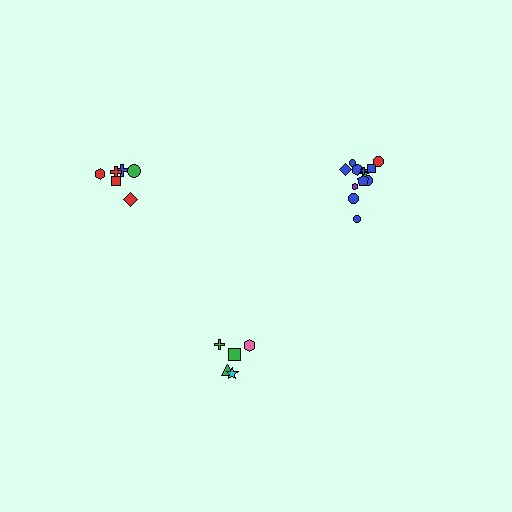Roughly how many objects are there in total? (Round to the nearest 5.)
Roughly 25 objects in total.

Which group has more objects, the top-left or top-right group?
The top-right group.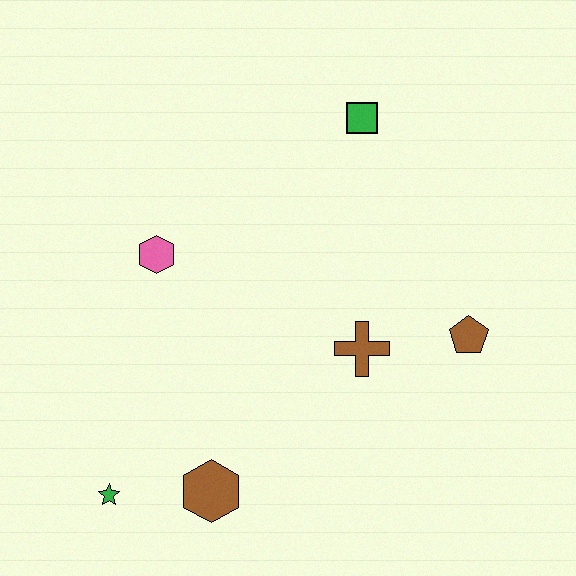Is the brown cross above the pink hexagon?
No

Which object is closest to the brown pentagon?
The brown cross is closest to the brown pentagon.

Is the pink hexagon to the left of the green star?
No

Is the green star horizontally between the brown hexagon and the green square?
No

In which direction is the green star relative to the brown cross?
The green star is to the left of the brown cross.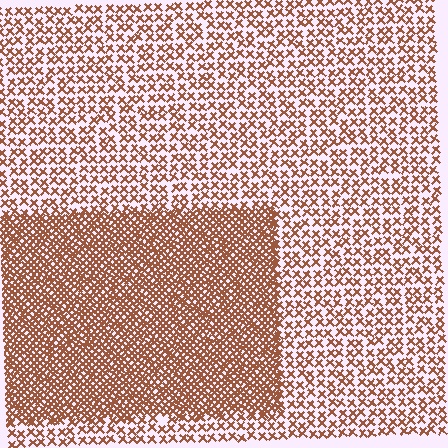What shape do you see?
I see a rectangle.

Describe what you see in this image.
The image contains small brown elements arranged at two different densities. A rectangle-shaped region is visible where the elements are more densely packed than the surrounding area.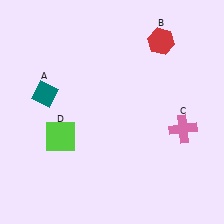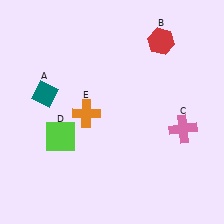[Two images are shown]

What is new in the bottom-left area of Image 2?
An orange cross (E) was added in the bottom-left area of Image 2.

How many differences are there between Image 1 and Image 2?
There is 1 difference between the two images.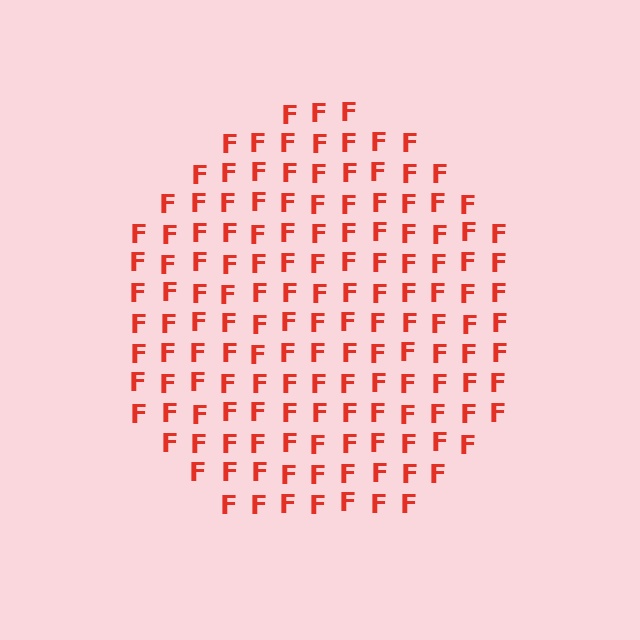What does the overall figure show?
The overall figure shows a circle.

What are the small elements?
The small elements are letter F's.